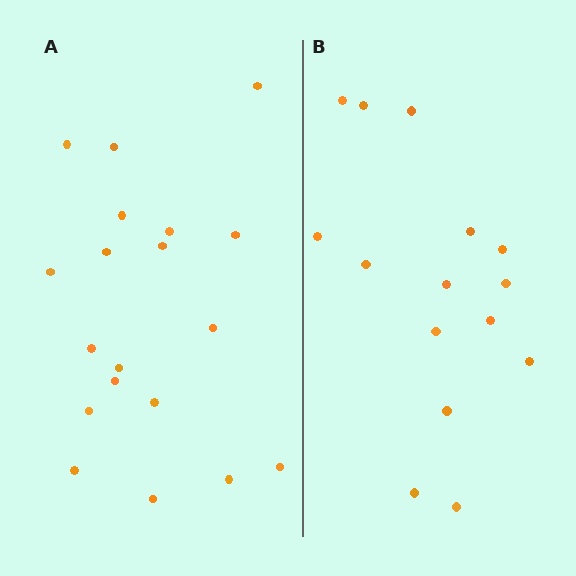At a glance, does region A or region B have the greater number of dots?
Region A (the left region) has more dots.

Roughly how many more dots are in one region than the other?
Region A has about 4 more dots than region B.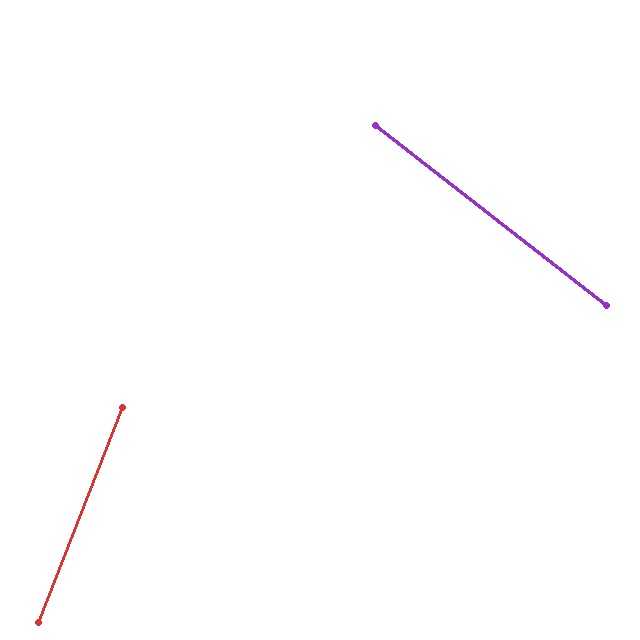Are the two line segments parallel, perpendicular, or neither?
Neither parallel nor perpendicular — they differ by about 73°.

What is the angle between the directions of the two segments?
Approximately 73 degrees.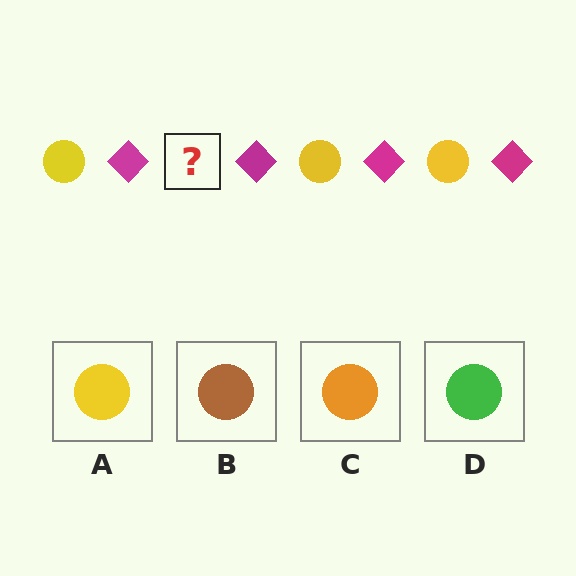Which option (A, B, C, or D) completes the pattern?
A.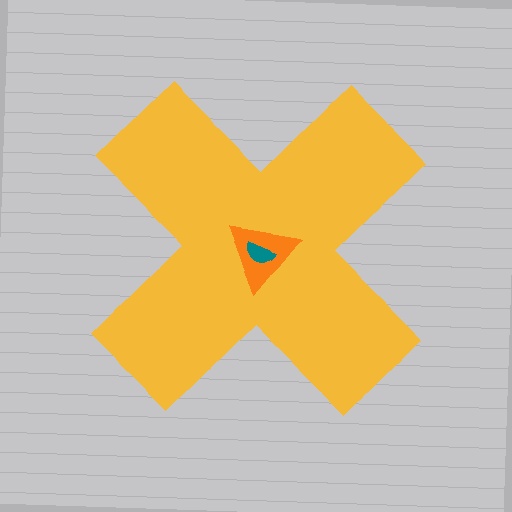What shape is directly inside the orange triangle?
The teal semicircle.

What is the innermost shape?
The teal semicircle.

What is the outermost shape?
The yellow cross.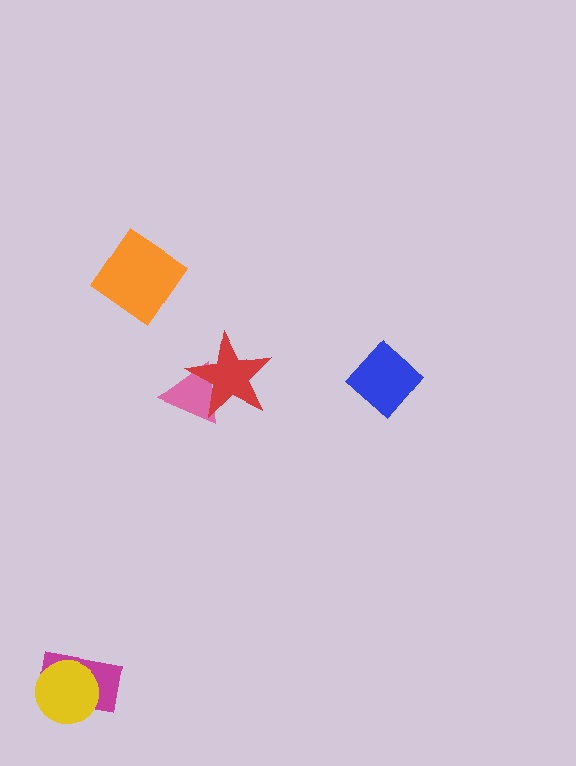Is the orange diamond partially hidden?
No, no other shape covers it.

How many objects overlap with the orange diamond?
0 objects overlap with the orange diamond.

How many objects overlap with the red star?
1 object overlaps with the red star.